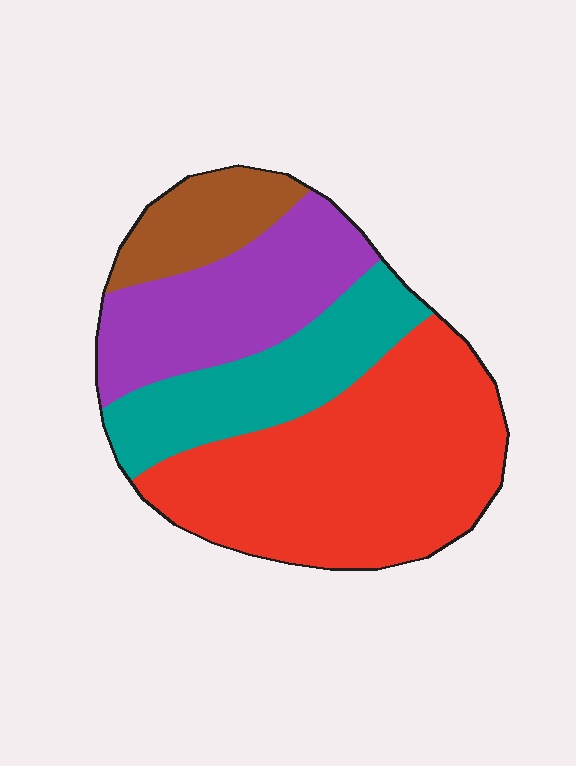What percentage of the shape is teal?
Teal takes up about one fifth (1/5) of the shape.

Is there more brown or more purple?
Purple.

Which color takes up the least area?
Brown, at roughly 10%.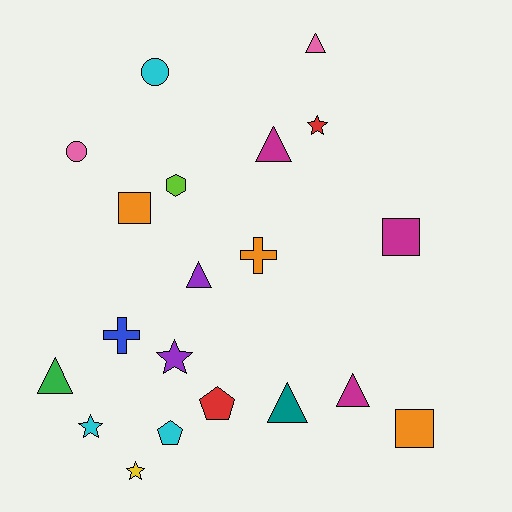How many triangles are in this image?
There are 6 triangles.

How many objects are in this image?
There are 20 objects.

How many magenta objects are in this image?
There are 3 magenta objects.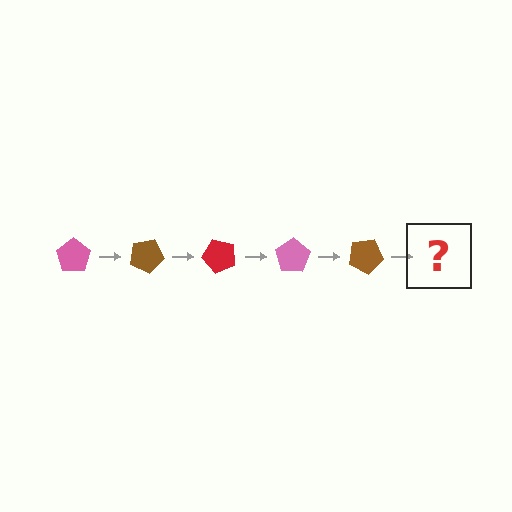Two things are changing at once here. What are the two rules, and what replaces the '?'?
The two rules are that it rotates 25 degrees each step and the color cycles through pink, brown, and red. The '?' should be a red pentagon, rotated 125 degrees from the start.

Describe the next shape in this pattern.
It should be a red pentagon, rotated 125 degrees from the start.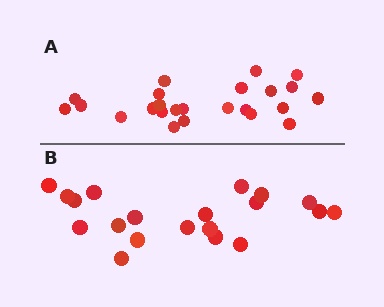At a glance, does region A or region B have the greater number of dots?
Region A (the top region) has more dots.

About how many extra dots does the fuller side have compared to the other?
Region A has about 4 more dots than region B.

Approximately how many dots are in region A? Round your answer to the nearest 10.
About 20 dots. (The exact count is 24, which rounds to 20.)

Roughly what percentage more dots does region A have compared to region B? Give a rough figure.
About 20% more.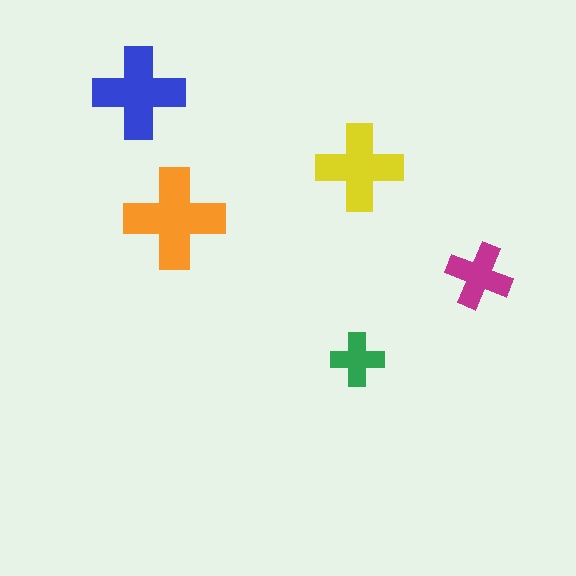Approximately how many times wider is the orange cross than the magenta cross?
About 1.5 times wider.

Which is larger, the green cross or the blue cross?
The blue one.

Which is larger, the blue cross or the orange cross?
The orange one.